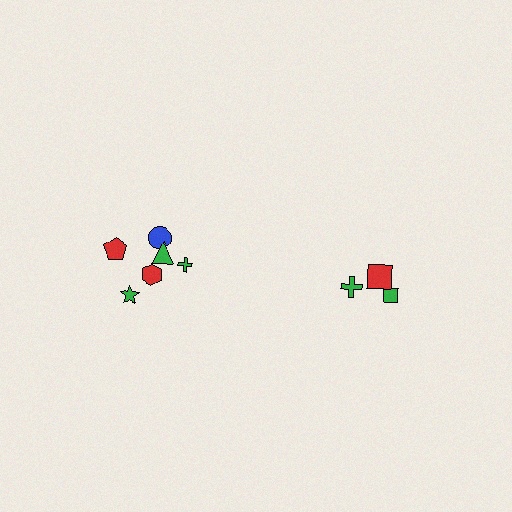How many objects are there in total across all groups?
There are 9 objects.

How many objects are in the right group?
There are 3 objects.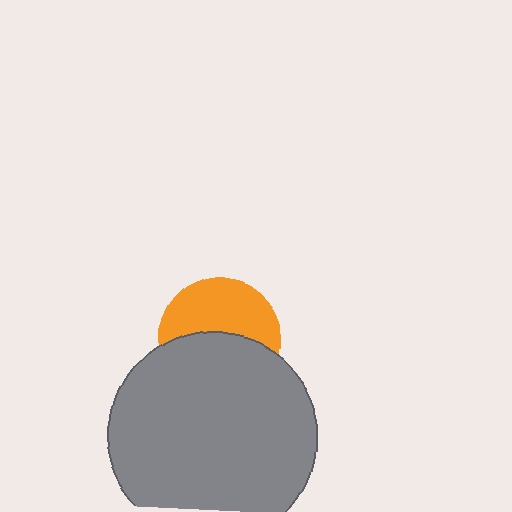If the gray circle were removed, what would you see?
You would see the complete orange circle.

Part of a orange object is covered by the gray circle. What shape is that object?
It is a circle.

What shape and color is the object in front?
The object in front is a gray circle.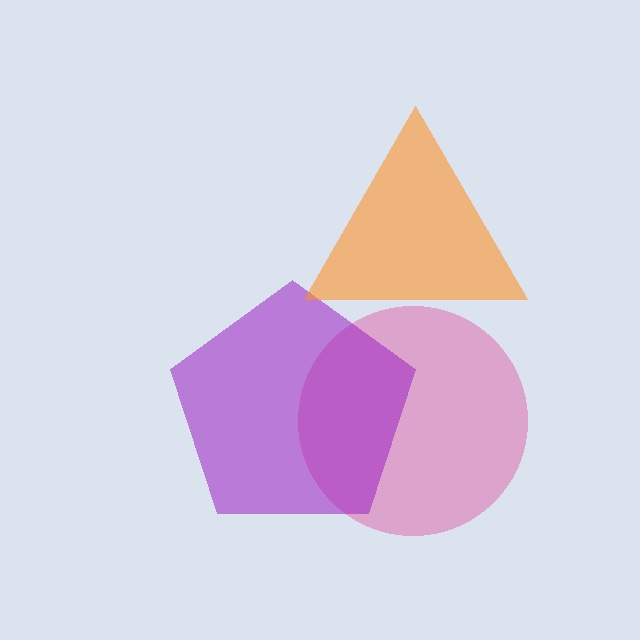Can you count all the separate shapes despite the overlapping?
Yes, there are 3 separate shapes.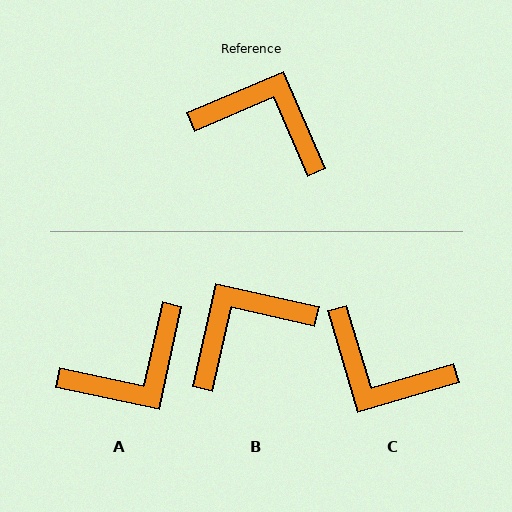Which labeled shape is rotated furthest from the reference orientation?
C, about 173 degrees away.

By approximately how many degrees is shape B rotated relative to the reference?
Approximately 54 degrees counter-clockwise.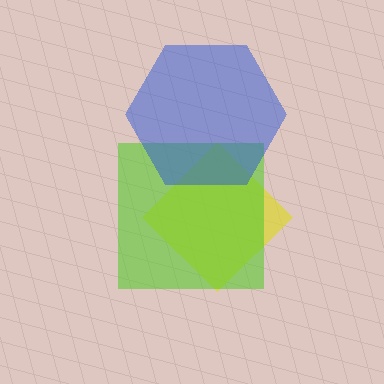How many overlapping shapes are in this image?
There are 3 overlapping shapes in the image.